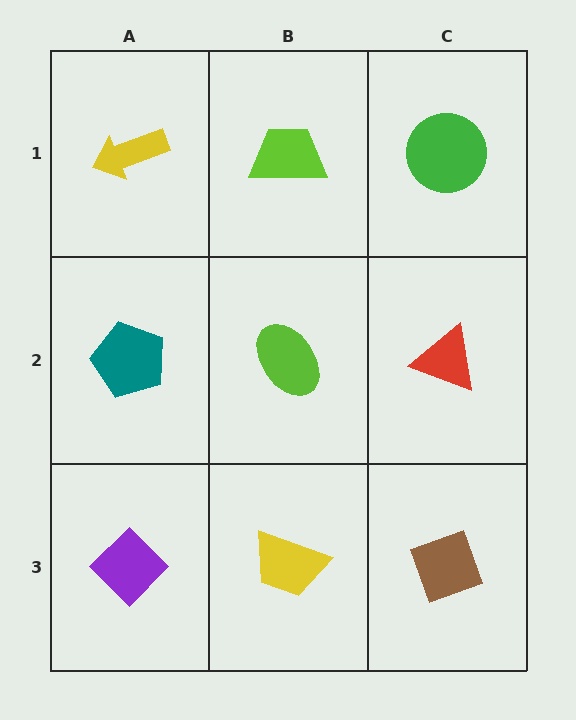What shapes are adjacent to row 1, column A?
A teal pentagon (row 2, column A), a lime trapezoid (row 1, column B).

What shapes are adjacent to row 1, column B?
A lime ellipse (row 2, column B), a yellow arrow (row 1, column A), a green circle (row 1, column C).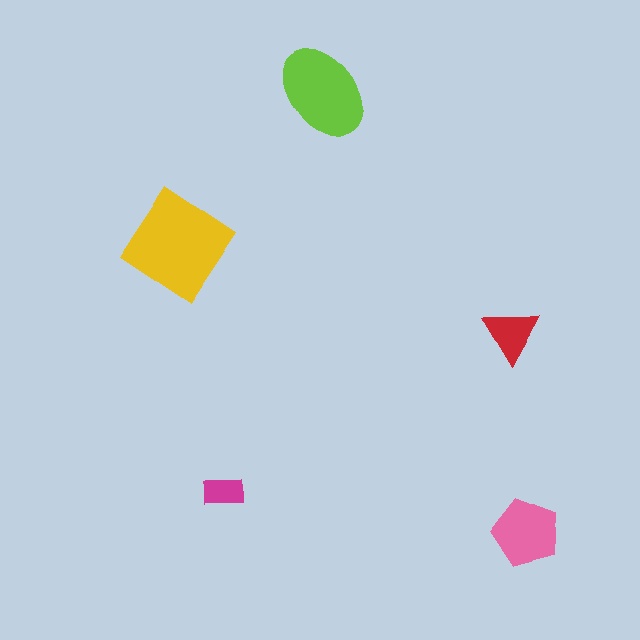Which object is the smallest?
The magenta rectangle.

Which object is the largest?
The yellow diamond.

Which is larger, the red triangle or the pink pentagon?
The pink pentagon.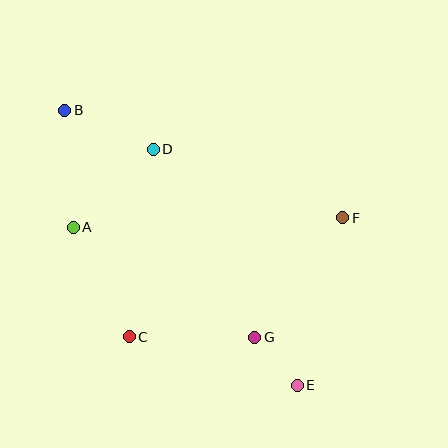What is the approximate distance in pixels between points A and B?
The distance between A and B is approximately 117 pixels.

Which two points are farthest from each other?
Points B and E are farthest from each other.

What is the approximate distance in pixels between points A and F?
The distance between A and F is approximately 270 pixels.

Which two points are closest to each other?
Points E and G are closest to each other.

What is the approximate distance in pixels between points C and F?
The distance between C and F is approximately 244 pixels.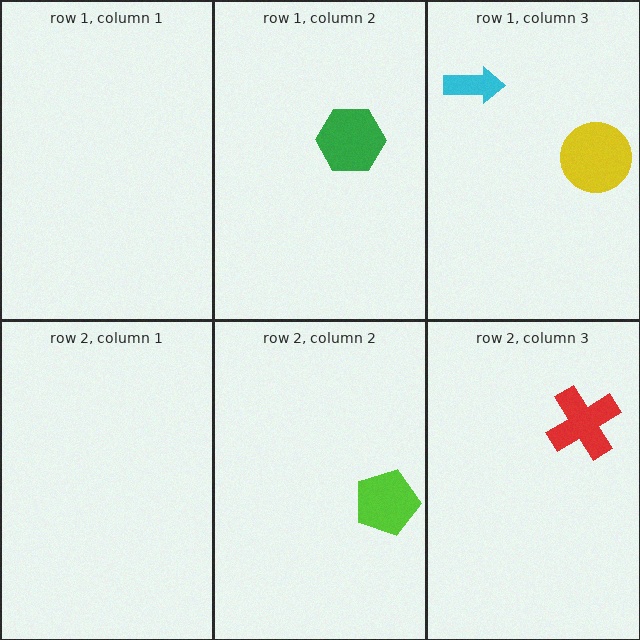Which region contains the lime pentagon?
The row 2, column 2 region.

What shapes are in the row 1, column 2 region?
The green hexagon.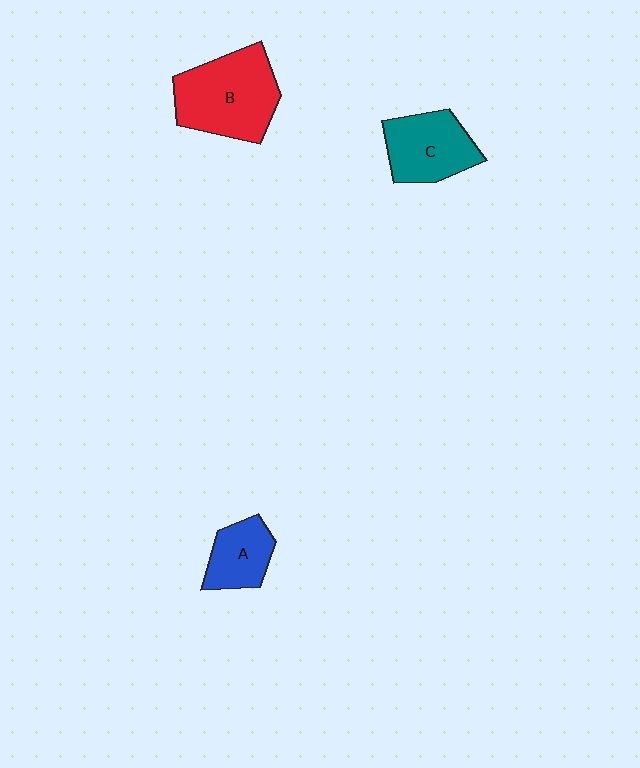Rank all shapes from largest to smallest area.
From largest to smallest: B (red), C (teal), A (blue).